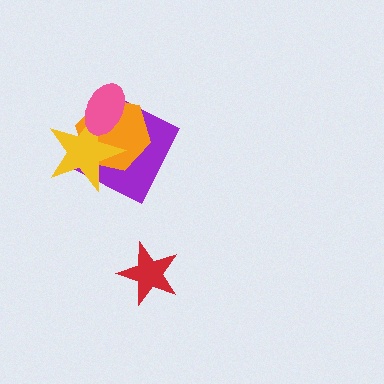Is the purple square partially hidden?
Yes, it is partially covered by another shape.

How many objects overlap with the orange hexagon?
3 objects overlap with the orange hexagon.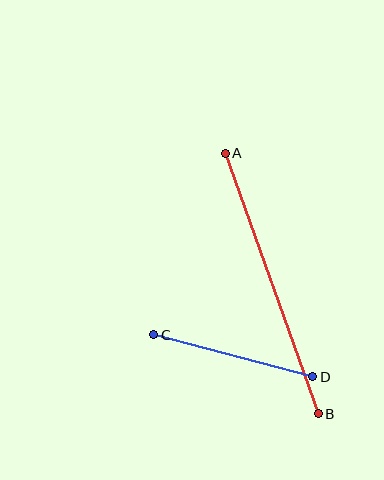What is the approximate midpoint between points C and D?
The midpoint is at approximately (233, 356) pixels.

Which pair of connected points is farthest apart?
Points A and B are farthest apart.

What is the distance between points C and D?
The distance is approximately 165 pixels.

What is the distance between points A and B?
The distance is approximately 277 pixels.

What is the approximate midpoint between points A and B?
The midpoint is at approximately (272, 283) pixels.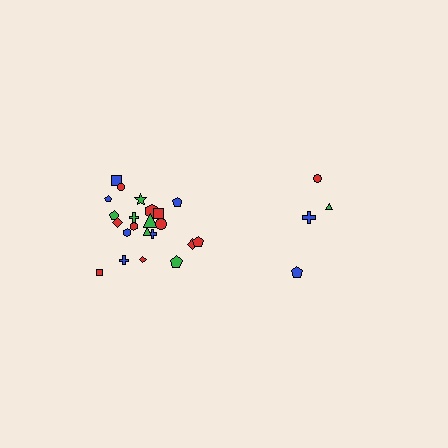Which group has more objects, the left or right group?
The left group.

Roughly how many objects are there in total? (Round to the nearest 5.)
Roughly 25 objects in total.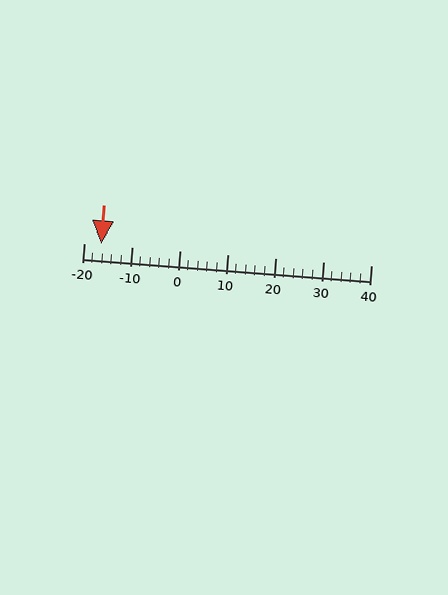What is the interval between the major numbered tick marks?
The major tick marks are spaced 10 units apart.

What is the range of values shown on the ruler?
The ruler shows values from -20 to 40.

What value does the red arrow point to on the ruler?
The red arrow points to approximately -16.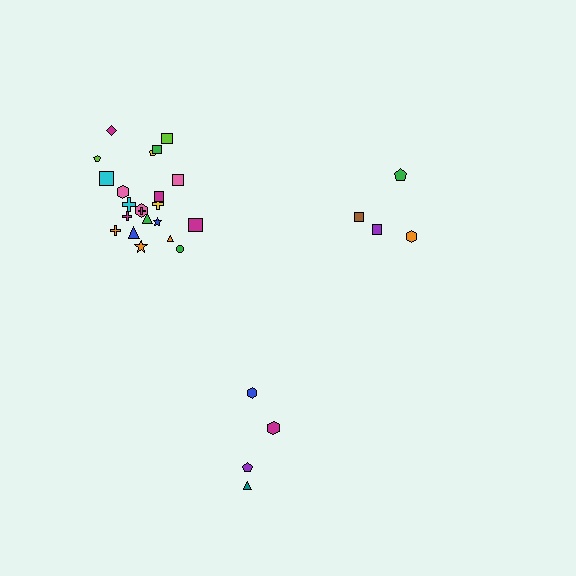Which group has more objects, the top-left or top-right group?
The top-left group.